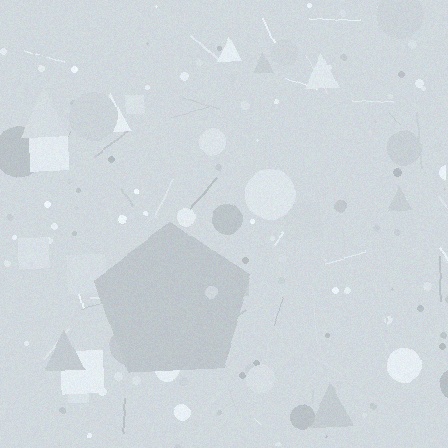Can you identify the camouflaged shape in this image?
The camouflaged shape is a pentagon.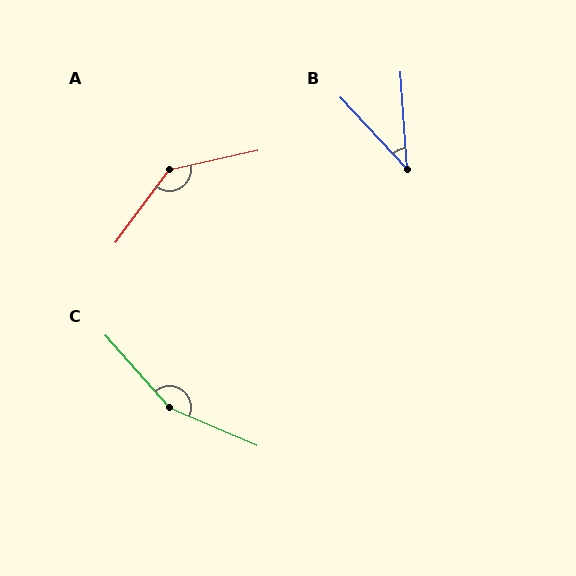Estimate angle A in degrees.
Approximately 139 degrees.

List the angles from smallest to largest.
B (39°), A (139°), C (155°).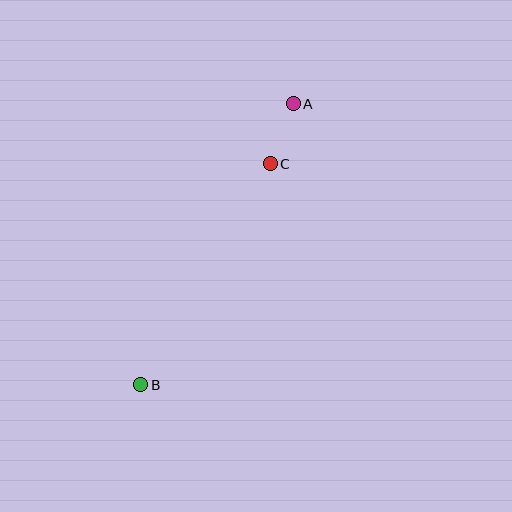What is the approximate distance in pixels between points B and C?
The distance between B and C is approximately 256 pixels.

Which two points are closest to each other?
Points A and C are closest to each other.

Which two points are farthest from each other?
Points A and B are farthest from each other.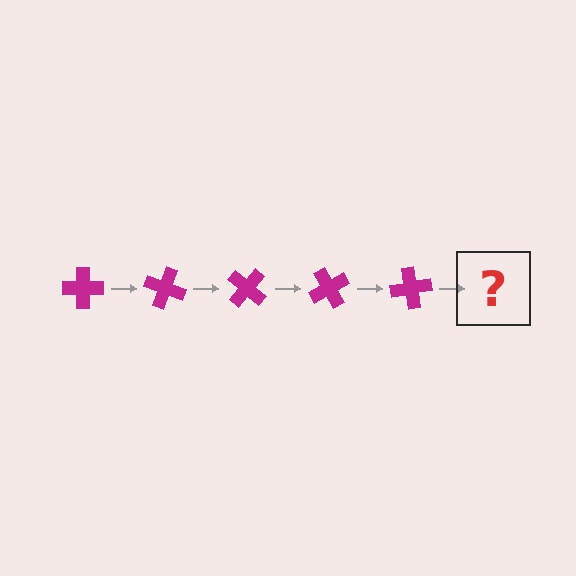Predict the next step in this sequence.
The next step is a magenta cross rotated 100 degrees.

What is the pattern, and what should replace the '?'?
The pattern is that the cross rotates 20 degrees each step. The '?' should be a magenta cross rotated 100 degrees.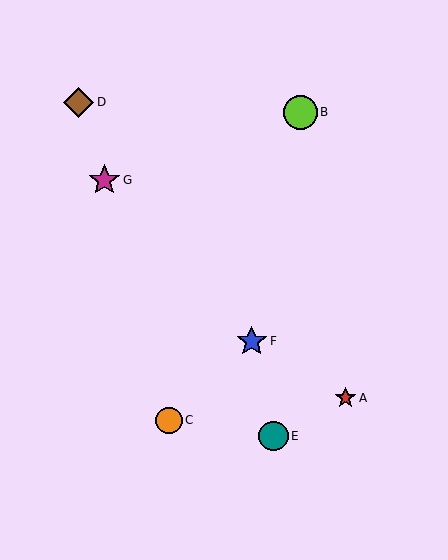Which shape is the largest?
The lime circle (labeled B) is the largest.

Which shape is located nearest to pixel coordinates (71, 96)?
The brown diamond (labeled D) at (78, 102) is nearest to that location.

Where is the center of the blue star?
The center of the blue star is at (252, 342).